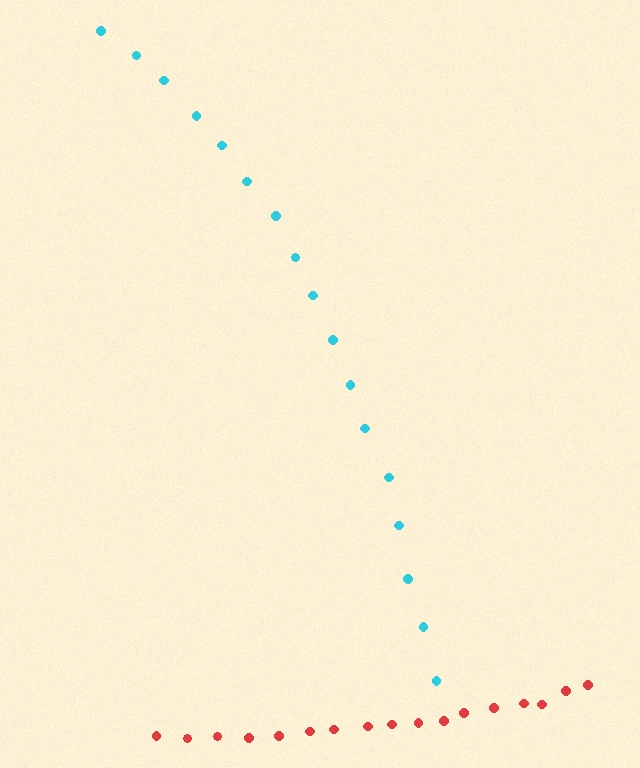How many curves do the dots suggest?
There are 2 distinct paths.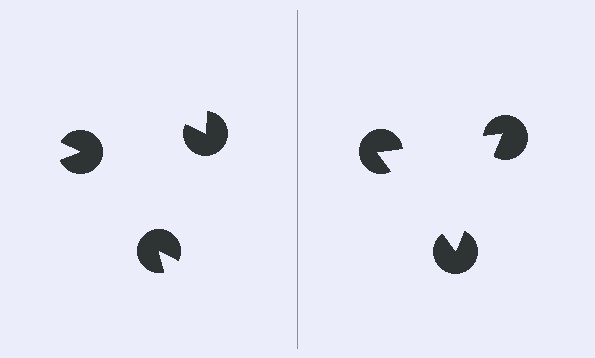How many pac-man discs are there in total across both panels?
6 — 3 on each side.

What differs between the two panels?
The pac-man discs are positioned identically on both sides; only the wedge orientations differ. On the right they align to a triangle; on the left they are misaligned.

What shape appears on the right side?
An illusory triangle.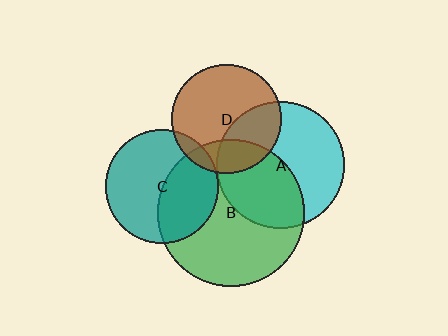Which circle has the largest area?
Circle B (green).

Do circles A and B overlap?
Yes.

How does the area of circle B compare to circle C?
Approximately 1.7 times.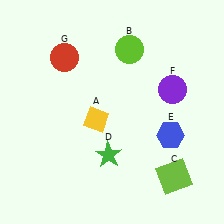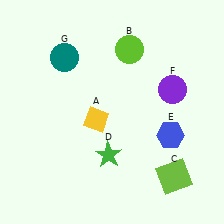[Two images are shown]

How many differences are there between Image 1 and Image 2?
There is 1 difference between the two images.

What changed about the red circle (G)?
In Image 1, G is red. In Image 2, it changed to teal.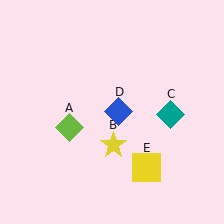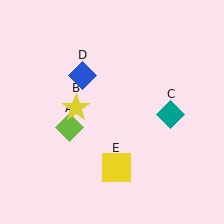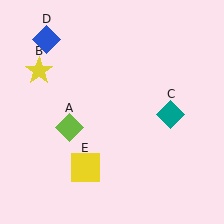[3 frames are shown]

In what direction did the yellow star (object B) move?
The yellow star (object B) moved up and to the left.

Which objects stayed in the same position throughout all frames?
Lime diamond (object A) and teal diamond (object C) remained stationary.